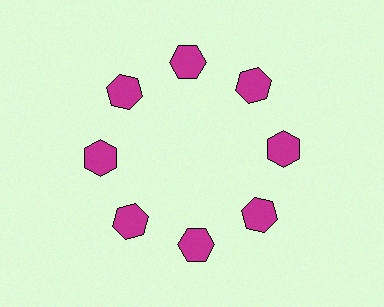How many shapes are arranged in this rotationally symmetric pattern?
There are 8 shapes, arranged in 8 groups of 1.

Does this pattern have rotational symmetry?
Yes, this pattern has 8-fold rotational symmetry. It looks the same after rotating 45 degrees around the center.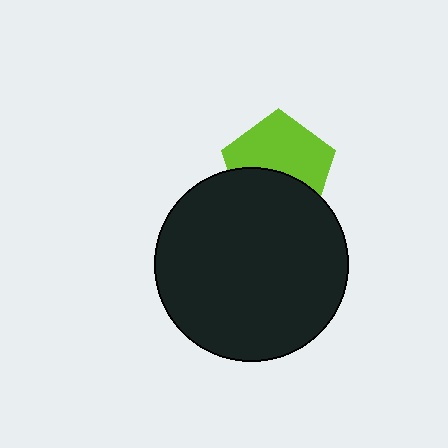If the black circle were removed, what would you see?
You would see the complete lime pentagon.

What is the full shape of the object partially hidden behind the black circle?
The partially hidden object is a lime pentagon.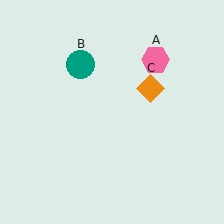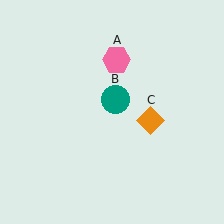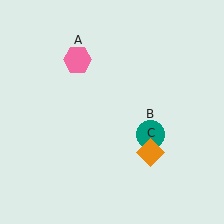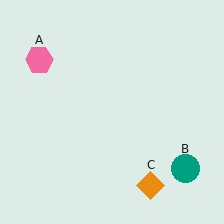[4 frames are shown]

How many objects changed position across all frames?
3 objects changed position: pink hexagon (object A), teal circle (object B), orange diamond (object C).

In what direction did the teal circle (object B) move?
The teal circle (object B) moved down and to the right.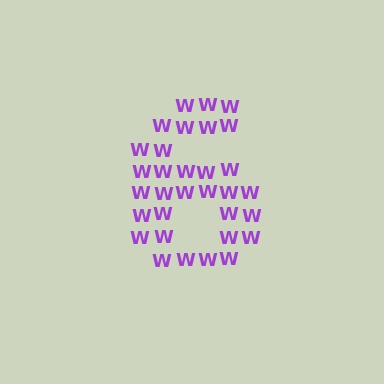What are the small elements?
The small elements are letter W's.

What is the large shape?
The large shape is the digit 6.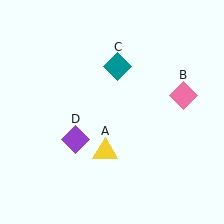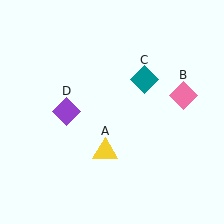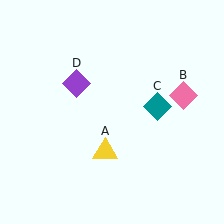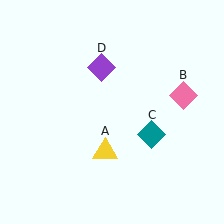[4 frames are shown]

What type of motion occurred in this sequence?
The teal diamond (object C), purple diamond (object D) rotated clockwise around the center of the scene.